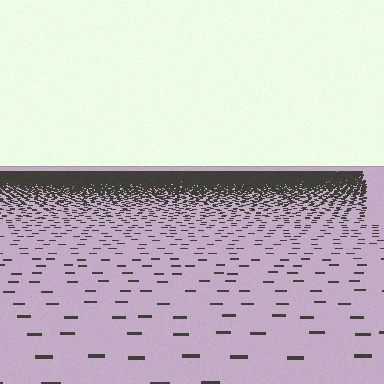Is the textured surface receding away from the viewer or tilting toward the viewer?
The surface is receding away from the viewer. Texture elements get smaller and denser toward the top.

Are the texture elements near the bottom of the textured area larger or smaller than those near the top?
Larger. Near the bottom, elements are closer to the viewer and appear at a bigger on-screen size.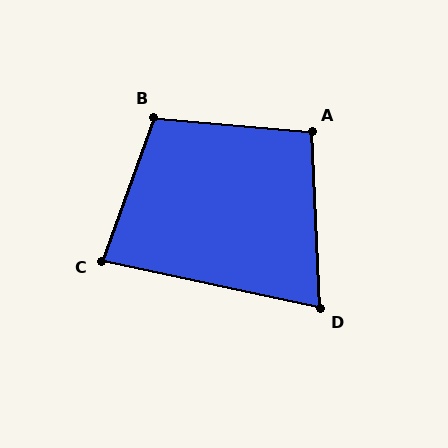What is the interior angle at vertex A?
Approximately 98 degrees (obtuse).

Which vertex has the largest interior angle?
B, at approximately 105 degrees.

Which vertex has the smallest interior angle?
D, at approximately 75 degrees.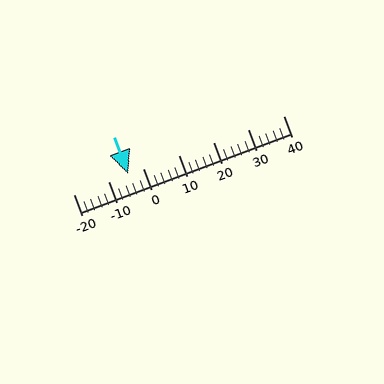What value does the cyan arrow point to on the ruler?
The cyan arrow points to approximately -4.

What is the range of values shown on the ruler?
The ruler shows values from -20 to 40.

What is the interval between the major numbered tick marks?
The major tick marks are spaced 10 units apart.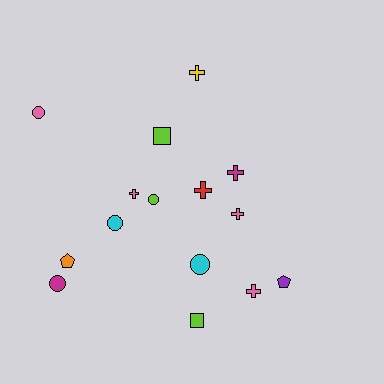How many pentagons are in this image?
There are 2 pentagons.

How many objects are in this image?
There are 15 objects.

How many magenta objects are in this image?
There are 2 magenta objects.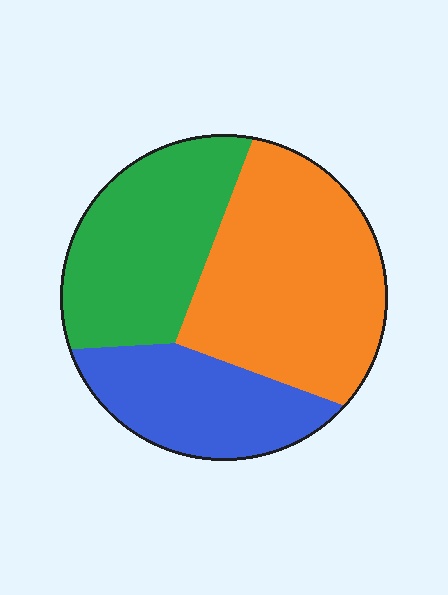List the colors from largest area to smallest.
From largest to smallest: orange, green, blue.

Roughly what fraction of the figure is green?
Green takes up between a quarter and a half of the figure.